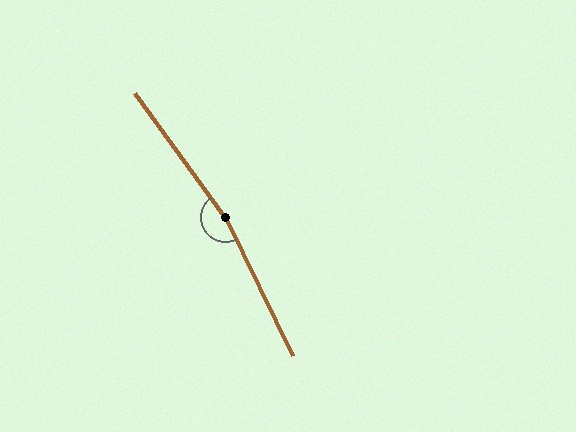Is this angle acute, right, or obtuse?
It is obtuse.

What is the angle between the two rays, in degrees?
Approximately 170 degrees.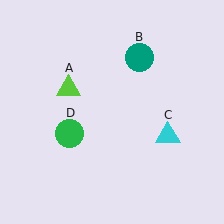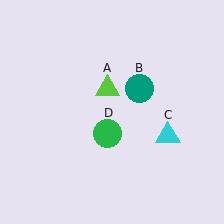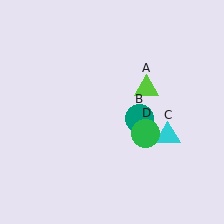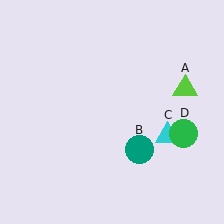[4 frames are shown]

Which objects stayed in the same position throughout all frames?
Cyan triangle (object C) remained stationary.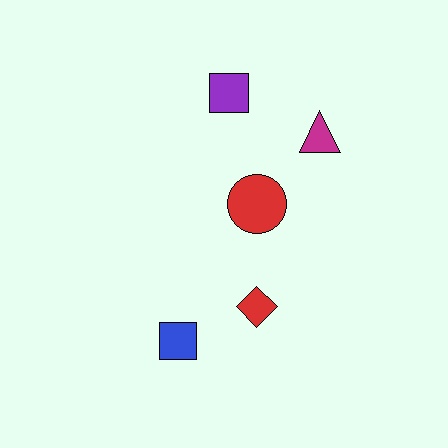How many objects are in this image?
There are 5 objects.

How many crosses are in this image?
There are no crosses.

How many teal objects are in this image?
There are no teal objects.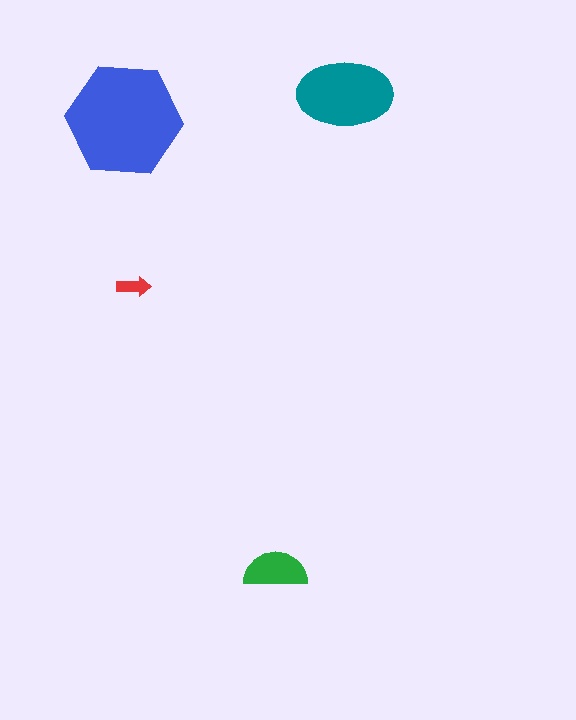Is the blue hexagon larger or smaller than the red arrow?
Larger.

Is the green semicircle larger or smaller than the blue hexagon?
Smaller.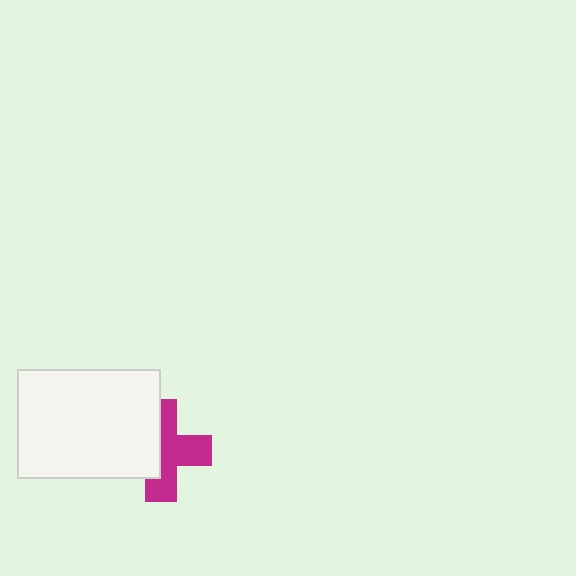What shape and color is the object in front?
The object in front is a white rectangle.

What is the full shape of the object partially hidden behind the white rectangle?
The partially hidden object is a magenta cross.